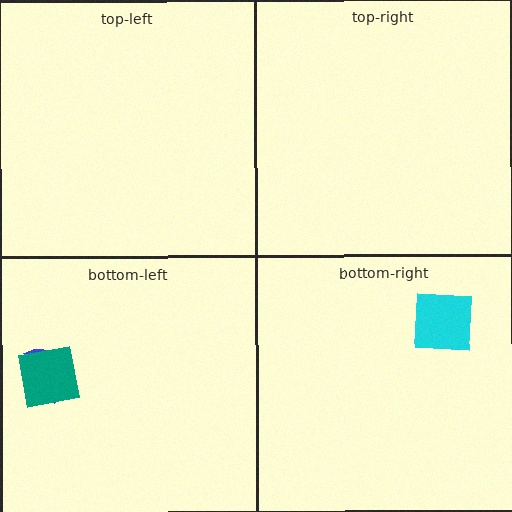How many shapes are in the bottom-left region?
2.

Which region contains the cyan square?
The bottom-right region.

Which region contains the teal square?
The bottom-left region.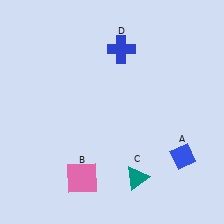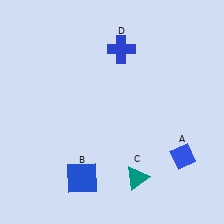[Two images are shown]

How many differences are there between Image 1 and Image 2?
There is 1 difference between the two images.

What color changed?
The square (B) changed from pink in Image 1 to blue in Image 2.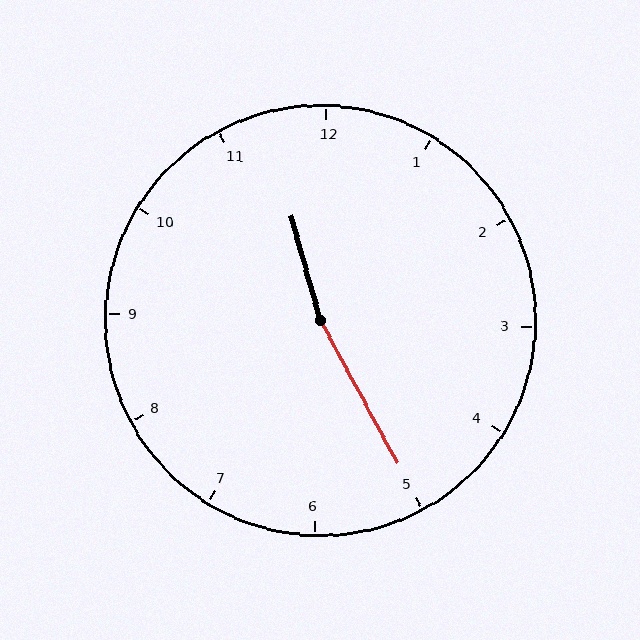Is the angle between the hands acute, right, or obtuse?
It is obtuse.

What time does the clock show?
11:25.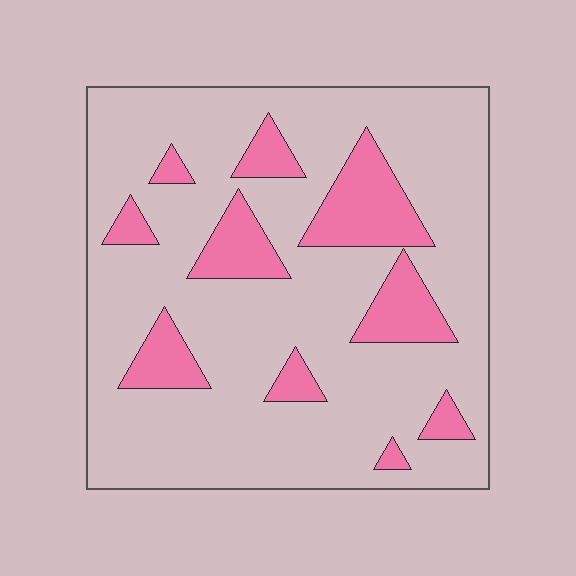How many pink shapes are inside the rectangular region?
10.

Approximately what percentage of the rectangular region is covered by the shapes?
Approximately 20%.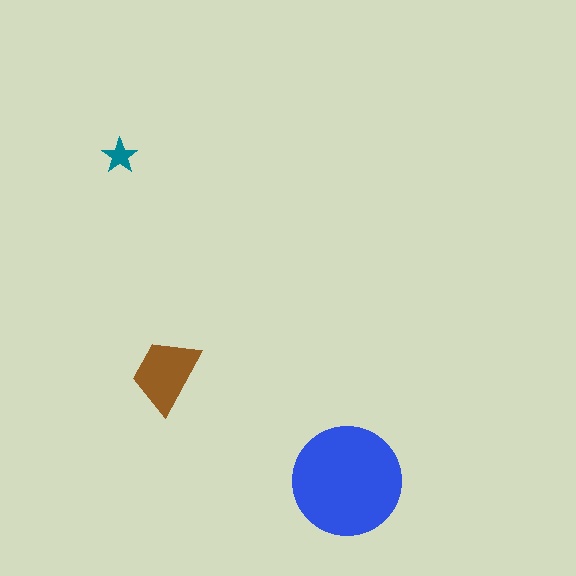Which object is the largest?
The blue circle.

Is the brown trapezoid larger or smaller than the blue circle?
Smaller.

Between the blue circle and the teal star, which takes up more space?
The blue circle.